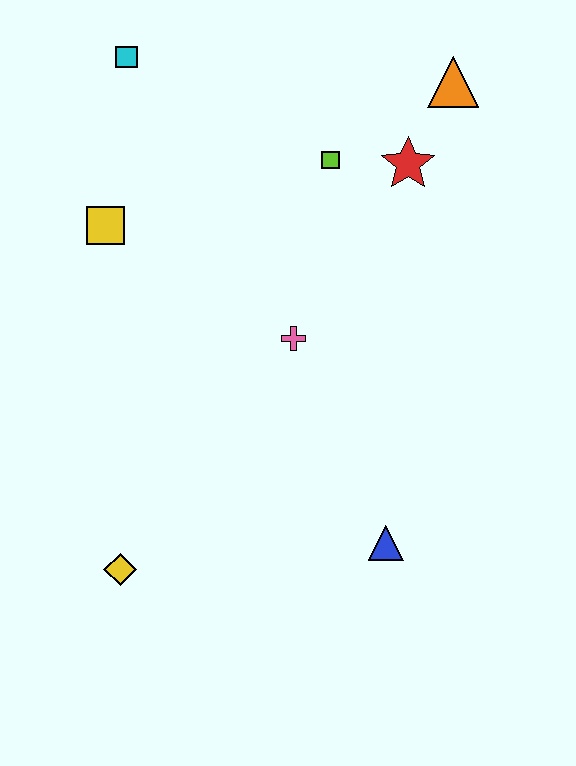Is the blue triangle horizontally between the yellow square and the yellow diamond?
No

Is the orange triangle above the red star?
Yes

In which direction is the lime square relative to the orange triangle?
The lime square is to the left of the orange triangle.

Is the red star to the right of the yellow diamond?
Yes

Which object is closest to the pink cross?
The lime square is closest to the pink cross.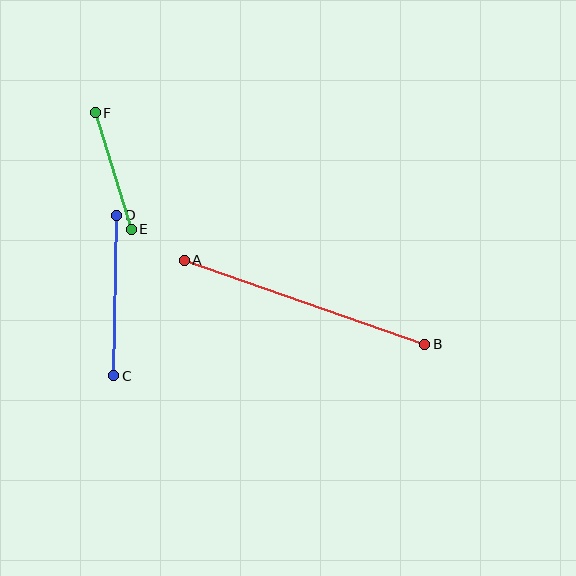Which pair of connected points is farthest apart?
Points A and B are farthest apart.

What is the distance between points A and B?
The distance is approximately 255 pixels.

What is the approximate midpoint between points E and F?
The midpoint is at approximately (113, 171) pixels.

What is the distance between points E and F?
The distance is approximately 122 pixels.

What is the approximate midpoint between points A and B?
The midpoint is at approximately (304, 302) pixels.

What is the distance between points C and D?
The distance is approximately 161 pixels.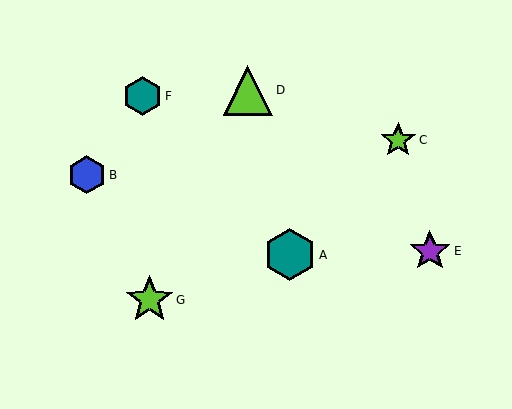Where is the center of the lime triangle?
The center of the lime triangle is at (248, 91).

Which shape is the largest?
The teal hexagon (labeled A) is the largest.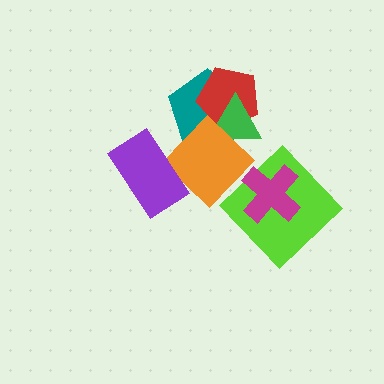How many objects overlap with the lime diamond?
1 object overlaps with the lime diamond.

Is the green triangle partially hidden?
Yes, it is partially covered by another shape.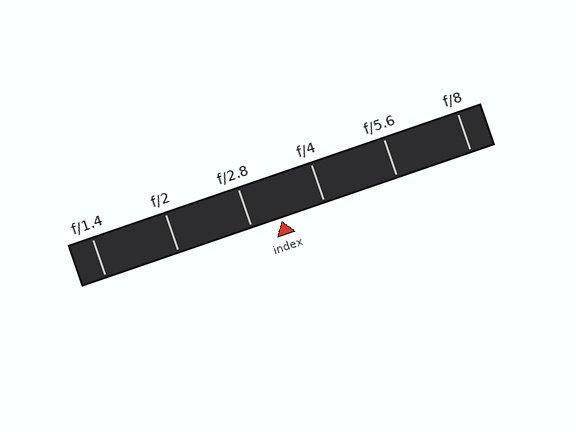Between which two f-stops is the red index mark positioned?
The index mark is between f/2.8 and f/4.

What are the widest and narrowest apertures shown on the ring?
The widest aperture shown is f/1.4 and the narrowest is f/8.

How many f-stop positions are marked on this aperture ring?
There are 6 f-stop positions marked.